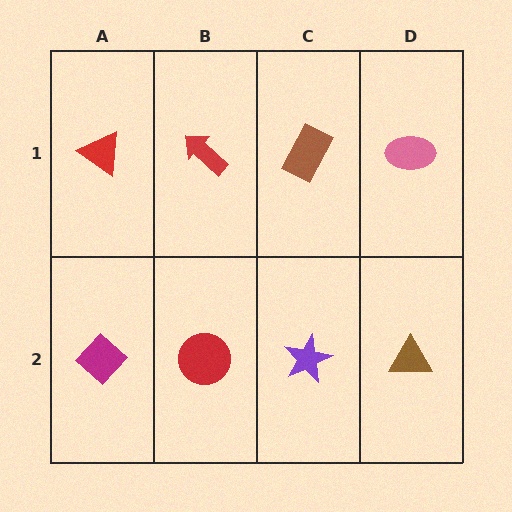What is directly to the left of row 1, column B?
A red triangle.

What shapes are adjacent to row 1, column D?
A brown triangle (row 2, column D), a brown rectangle (row 1, column C).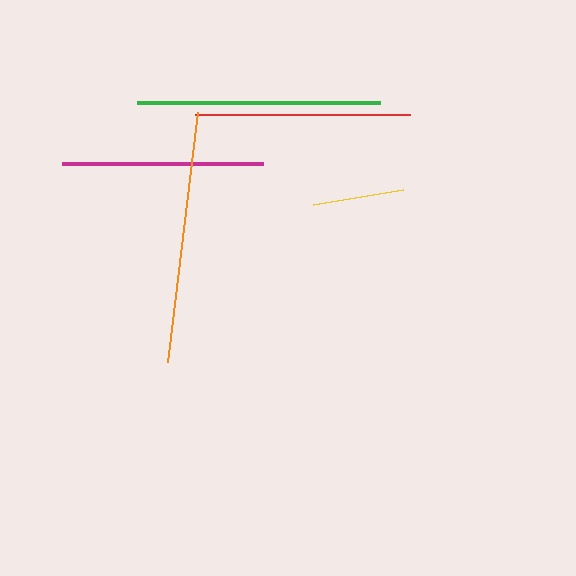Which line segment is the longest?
The orange line is the longest at approximately 251 pixels.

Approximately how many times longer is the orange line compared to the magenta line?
The orange line is approximately 1.3 times the length of the magenta line.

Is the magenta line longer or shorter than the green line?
The green line is longer than the magenta line.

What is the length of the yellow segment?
The yellow segment is approximately 91 pixels long.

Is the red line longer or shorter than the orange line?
The orange line is longer than the red line.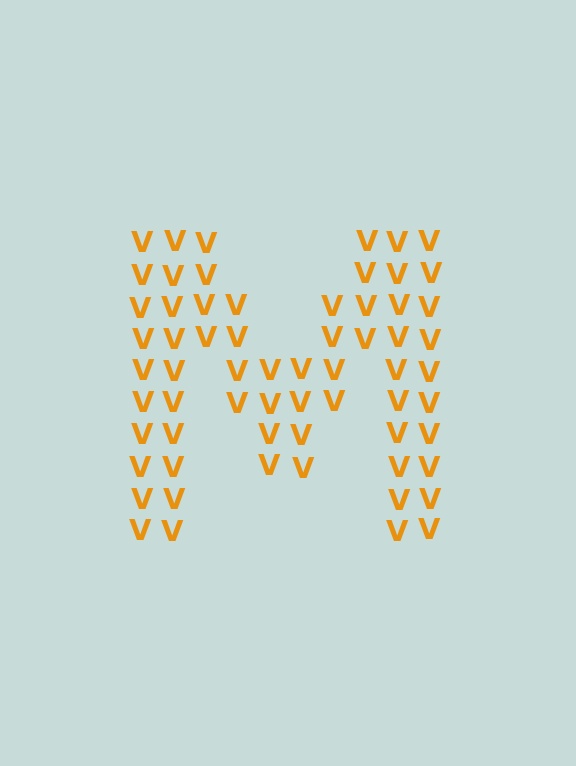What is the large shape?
The large shape is the letter M.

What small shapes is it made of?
It is made of small letter V's.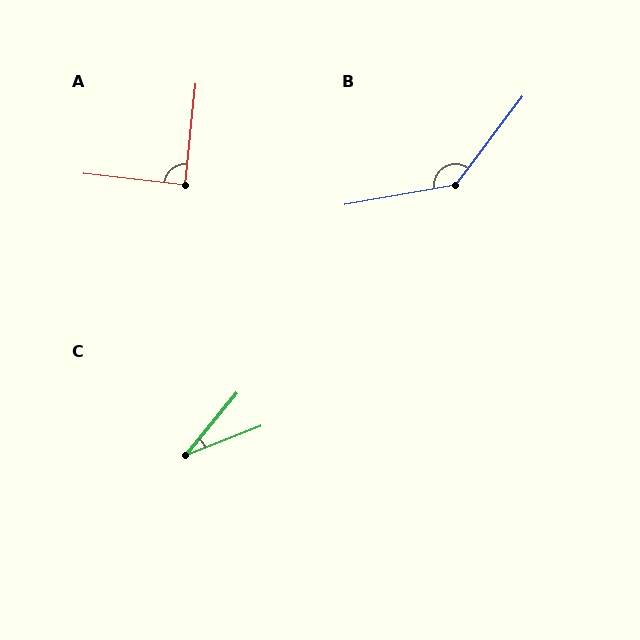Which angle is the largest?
B, at approximately 137 degrees.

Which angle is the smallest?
C, at approximately 29 degrees.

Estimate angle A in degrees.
Approximately 90 degrees.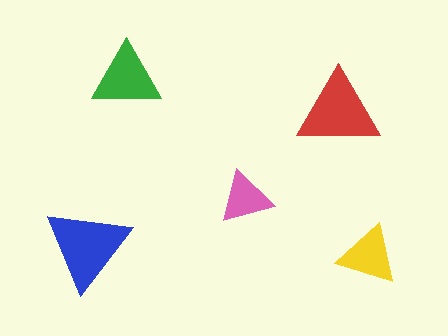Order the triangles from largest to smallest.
the blue one, the red one, the green one, the yellow one, the pink one.